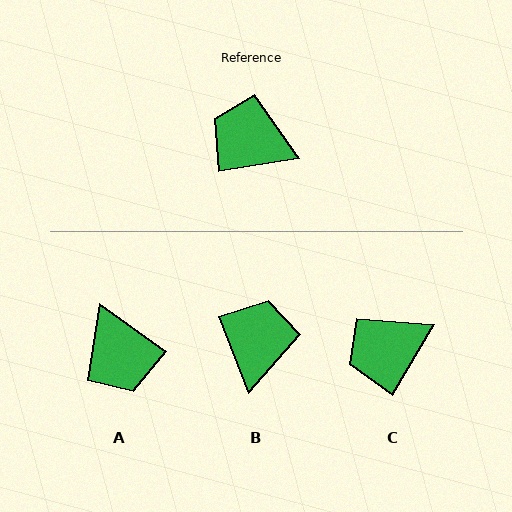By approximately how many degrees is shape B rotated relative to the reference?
Approximately 77 degrees clockwise.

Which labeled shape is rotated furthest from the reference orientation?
A, about 136 degrees away.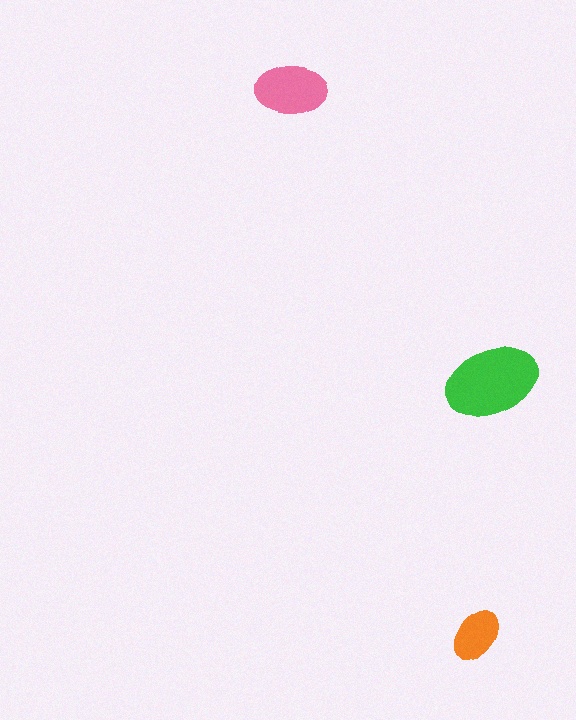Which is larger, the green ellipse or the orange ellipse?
The green one.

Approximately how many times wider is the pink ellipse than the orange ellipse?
About 1.5 times wider.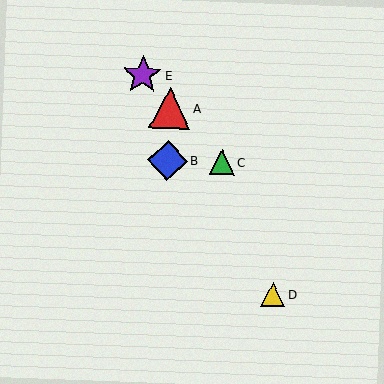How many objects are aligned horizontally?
2 objects (B, C) are aligned horizontally.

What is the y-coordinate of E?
Object E is at y≈75.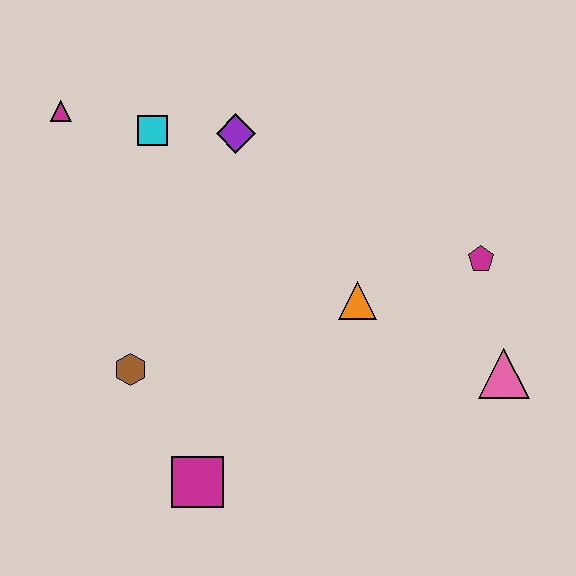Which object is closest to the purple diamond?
The cyan square is closest to the purple diamond.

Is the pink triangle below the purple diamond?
Yes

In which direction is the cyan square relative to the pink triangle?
The cyan square is to the left of the pink triangle.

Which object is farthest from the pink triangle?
The magenta triangle is farthest from the pink triangle.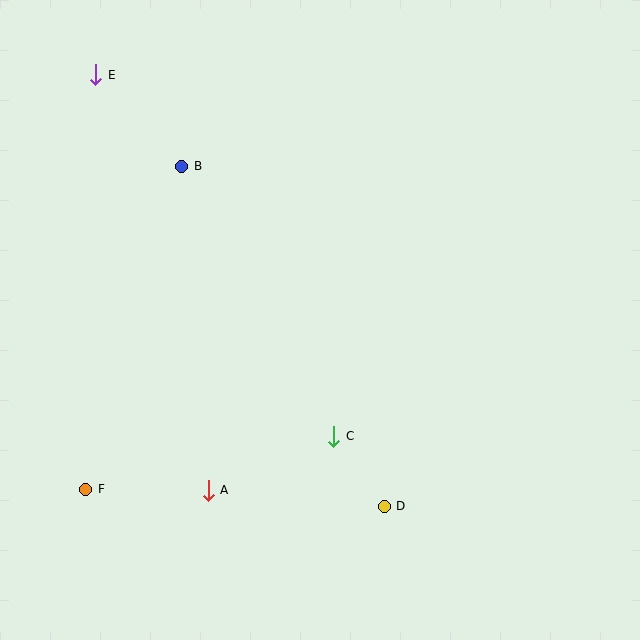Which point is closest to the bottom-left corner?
Point F is closest to the bottom-left corner.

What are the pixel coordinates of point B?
Point B is at (182, 166).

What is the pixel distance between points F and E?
The distance between F and E is 414 pixels.